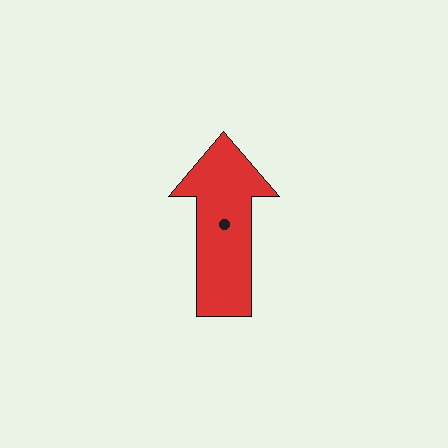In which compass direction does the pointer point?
North.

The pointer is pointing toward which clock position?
Roughly 12 o'clock.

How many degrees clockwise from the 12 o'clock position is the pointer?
Approximately 360 degrees.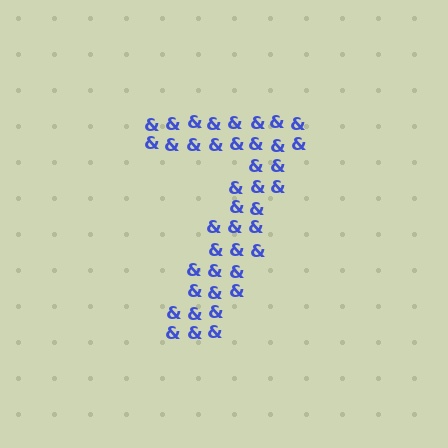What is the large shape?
The large shape is the digit 7.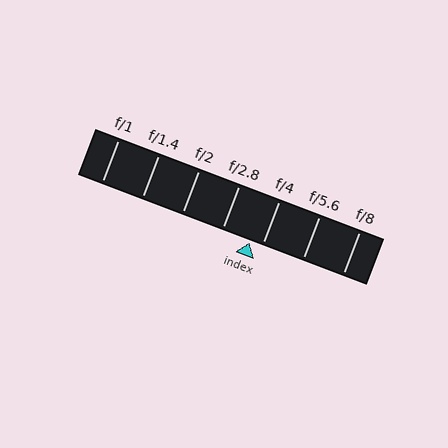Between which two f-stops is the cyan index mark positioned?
The index mark is between f/2.8 and f/4.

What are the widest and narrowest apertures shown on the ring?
The widest aperture shown is f/1 and the narrowest is f/8.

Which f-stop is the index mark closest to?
The index mark is closest to f/4.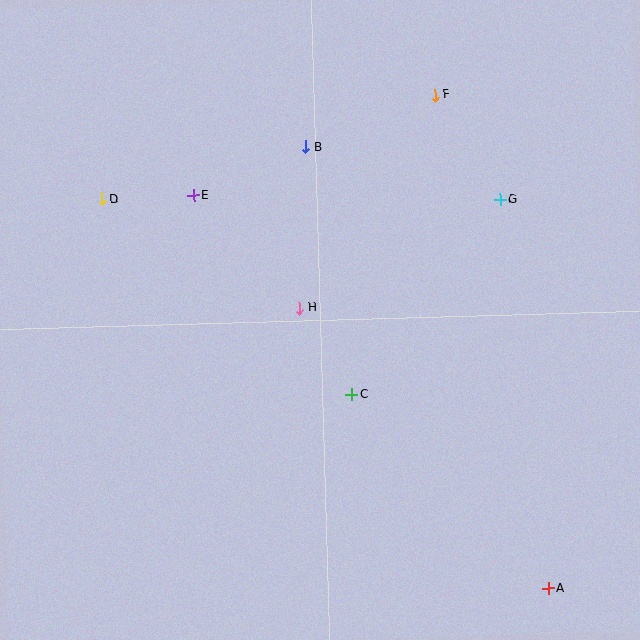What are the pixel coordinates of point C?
Point C is at (352, 395).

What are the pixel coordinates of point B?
Point B is at (306, 147).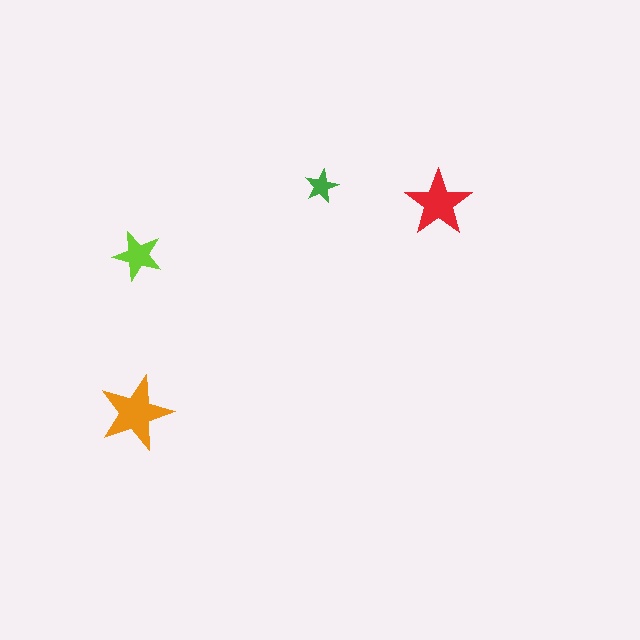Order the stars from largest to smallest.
the orange one, the red one, the lime one, the green one.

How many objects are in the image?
There are 4 objects in the image.